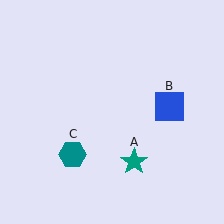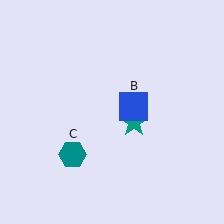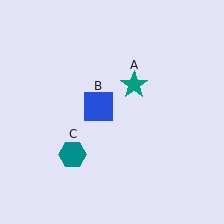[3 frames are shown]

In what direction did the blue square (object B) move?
The blue square (object B) moved left.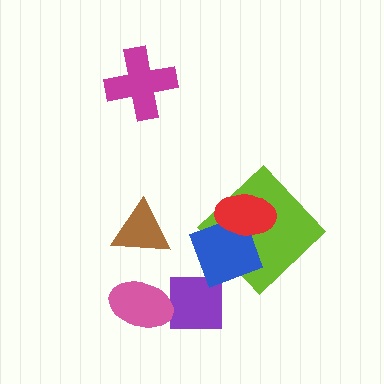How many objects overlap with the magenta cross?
0 objects overlap with the magenta cross.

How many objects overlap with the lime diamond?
2 objects overlap with the lime diamond.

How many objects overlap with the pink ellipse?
0 objects overlap with the pink ellipse.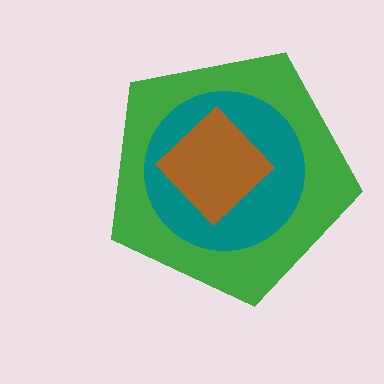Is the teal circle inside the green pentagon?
Yes.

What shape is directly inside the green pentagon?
The teal circle.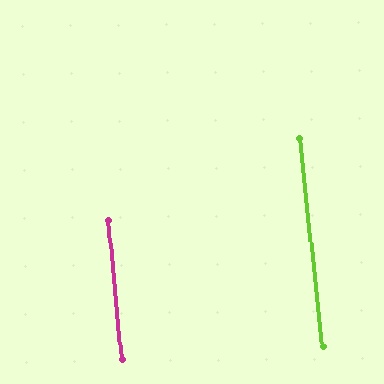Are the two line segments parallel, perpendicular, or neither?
Parallel — their directions differ by only 0.7°.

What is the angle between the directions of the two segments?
Approximately 1 degree.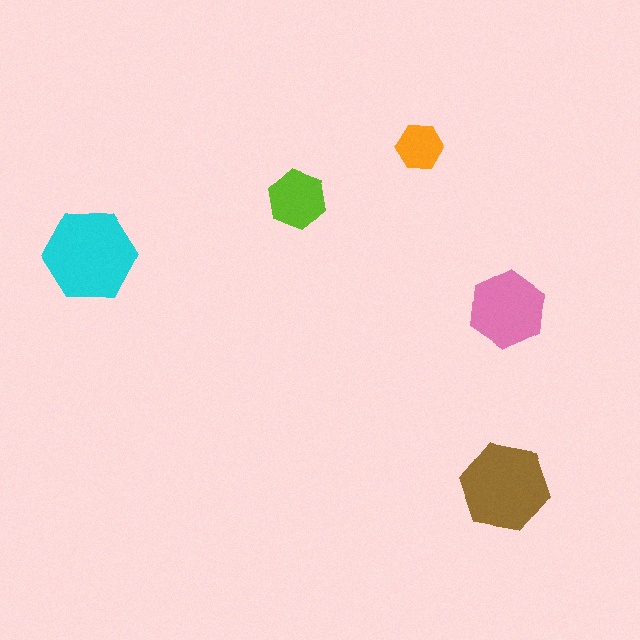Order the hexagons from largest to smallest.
the cyan one, the brown one, the pink one, the lime one, the orange one.